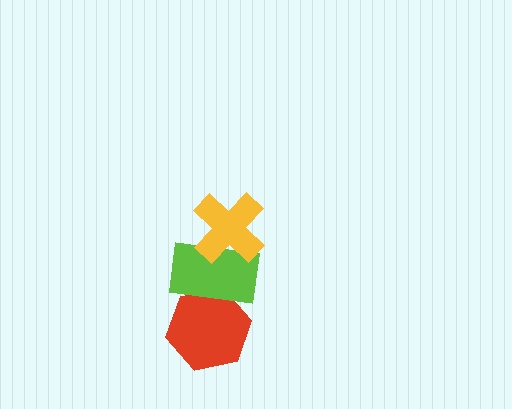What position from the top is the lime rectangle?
The lime rectangle is 2nd from the top.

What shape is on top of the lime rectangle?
The yellow cross is on top of the lime rectangle.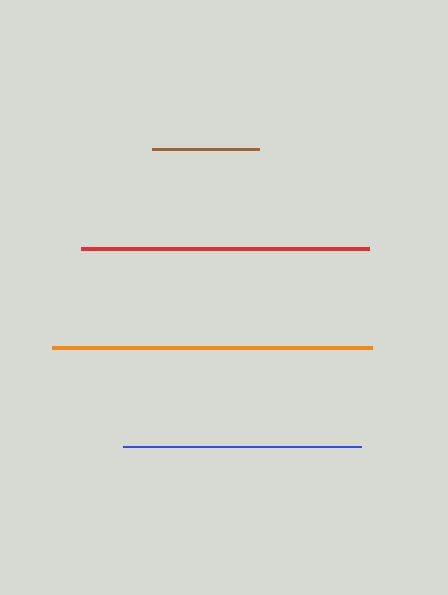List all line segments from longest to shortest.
From longest to shortest: orange, red, blue, brown.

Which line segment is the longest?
The orange line is the longest at approximately 320 pixels.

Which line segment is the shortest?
The brown line is the shortest at approximately 107 pixels.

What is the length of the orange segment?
The orange segment is approximately 320 pixels long.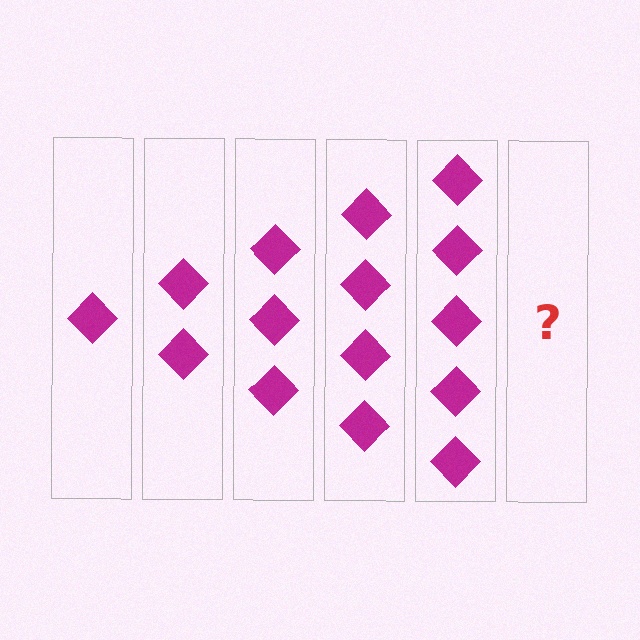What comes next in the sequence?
The next element should be 6 diamonds.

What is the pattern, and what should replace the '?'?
The pattern is that each step adds one more diamond. The '?' should be 6 diamonds.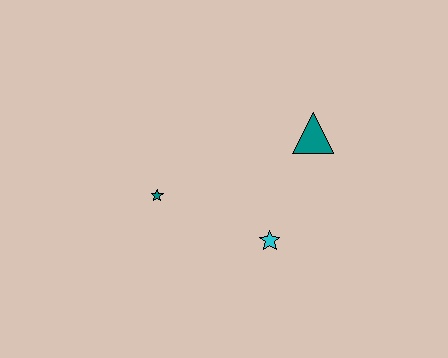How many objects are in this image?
There are 3 objects.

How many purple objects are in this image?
There are no purple objects.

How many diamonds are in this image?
There are no diamonds.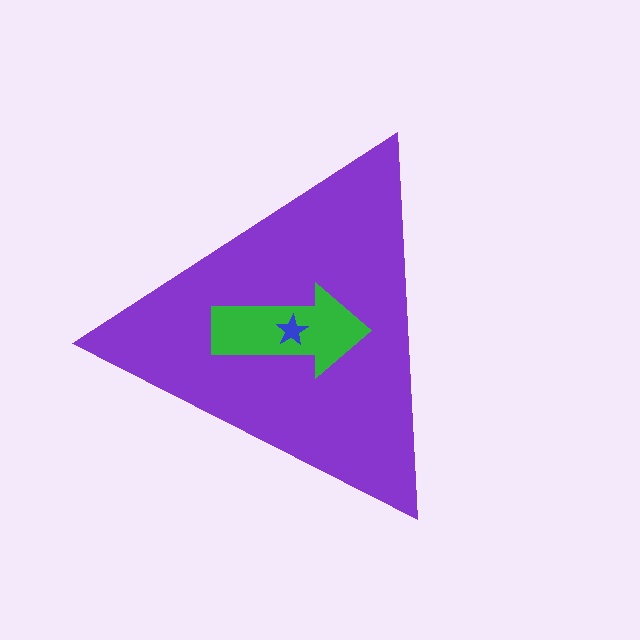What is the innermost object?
The blue star.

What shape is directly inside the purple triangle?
The green arrow.